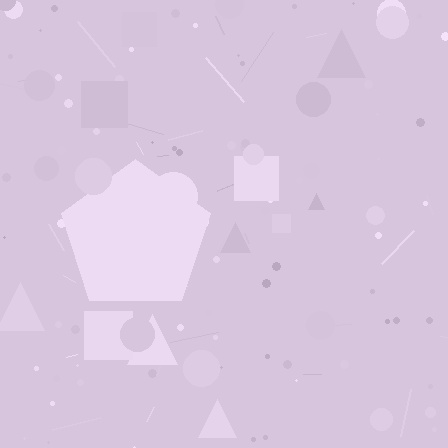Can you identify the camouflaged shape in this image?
The camouflaged shape is a pentagon.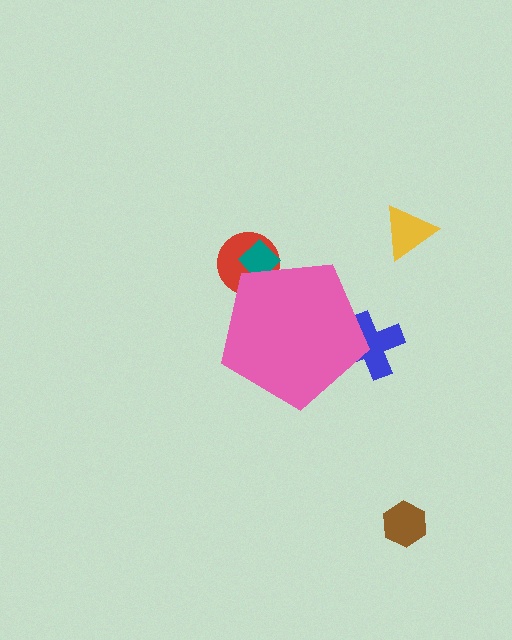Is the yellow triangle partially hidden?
No, the yellow triangle is fully visible.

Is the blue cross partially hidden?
Yes, the blue cross is partially hidden behind the pink pentagon.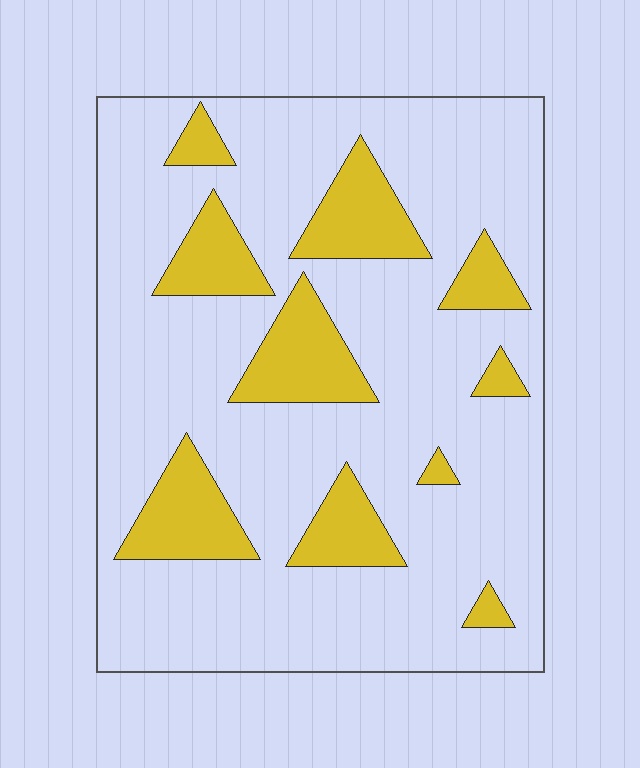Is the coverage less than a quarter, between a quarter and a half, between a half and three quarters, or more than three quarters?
Less than a quarter.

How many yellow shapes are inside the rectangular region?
10.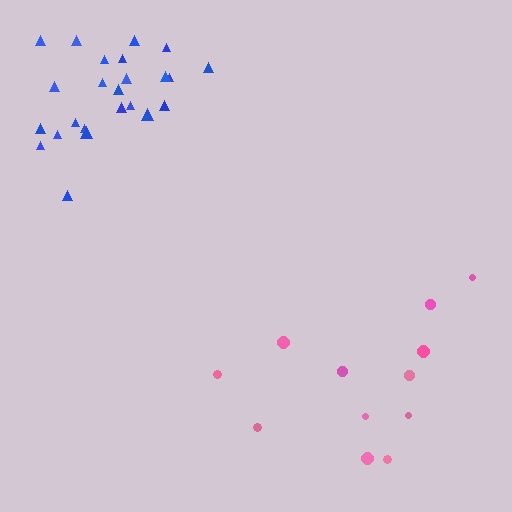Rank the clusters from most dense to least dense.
blue, pink.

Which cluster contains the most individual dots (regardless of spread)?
Blue (24).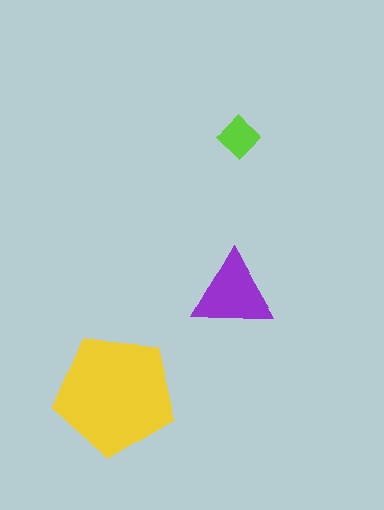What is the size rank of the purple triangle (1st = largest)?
2nd.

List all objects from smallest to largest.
The lime diamond, the purple triangle, the yellow pentagon.